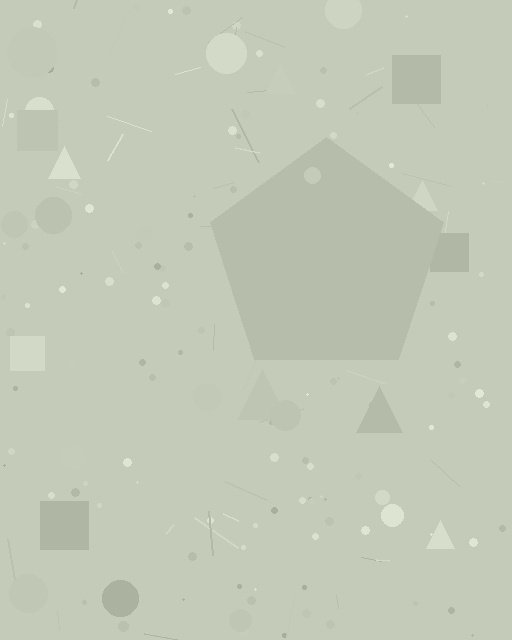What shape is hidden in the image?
A pentagon is hidden in the image.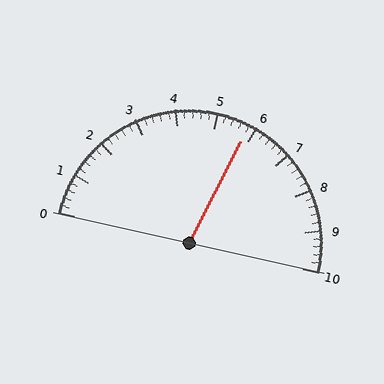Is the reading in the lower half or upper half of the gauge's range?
The reading is in the upper half of the range (0 to 10).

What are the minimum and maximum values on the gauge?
The gauge ranges from 0 to 10.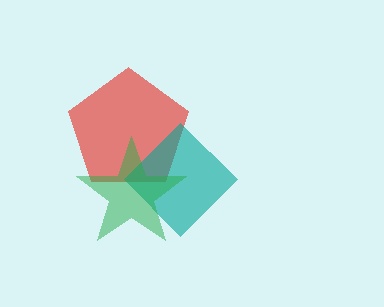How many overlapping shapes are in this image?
There are 3 overlapping shapes in the image.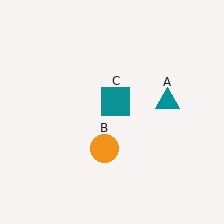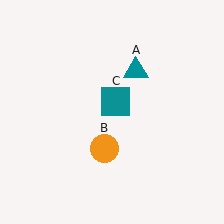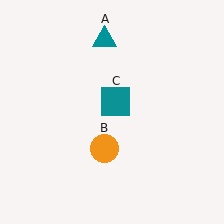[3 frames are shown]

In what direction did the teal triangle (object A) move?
The teal triangle (object A) moved up and to the left.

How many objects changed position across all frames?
1 object changed position: teal triangle (object A).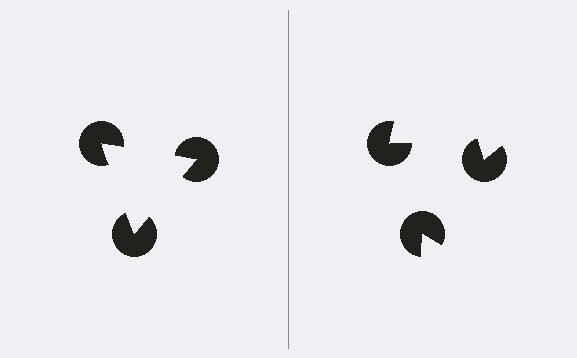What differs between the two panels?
The pac-man discs are positioned identically on both sides; only the wedge orientations differ. On the left they align to a triangle; on the right they are misaligned.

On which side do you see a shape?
An illusory triangle appears on the left side. On the right side the wedge cuts are rotated, so no coherent shape forms.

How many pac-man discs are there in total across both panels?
6 — 3 on each side.